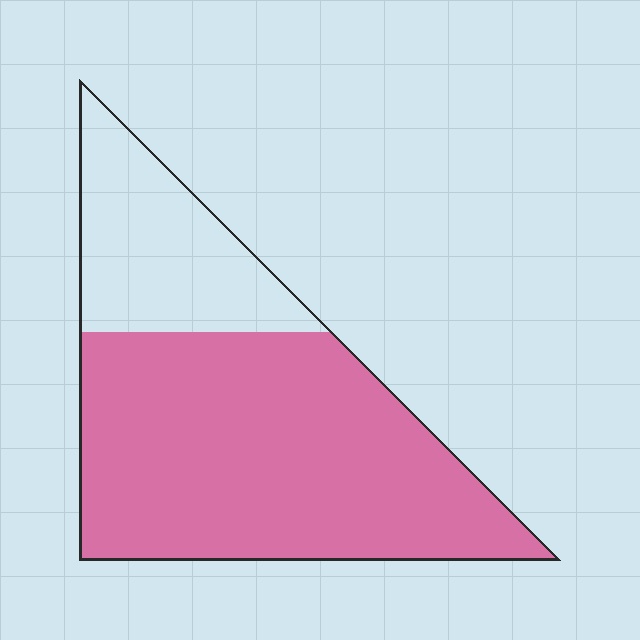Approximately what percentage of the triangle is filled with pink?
Approximately 70%.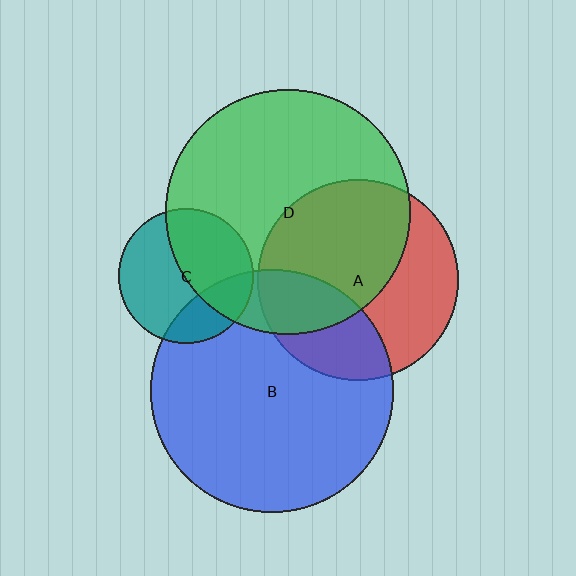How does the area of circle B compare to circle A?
Approximately 1.5 times.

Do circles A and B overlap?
Yes.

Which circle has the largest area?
Circle D (green).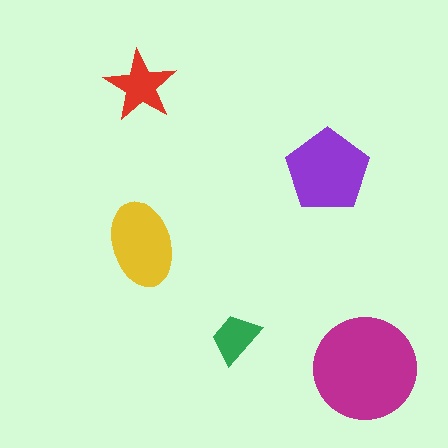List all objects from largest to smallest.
The magenta circle, the purple pentagon, the yellow ellipse, the red star, the green trapezoid.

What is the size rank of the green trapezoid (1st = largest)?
5th.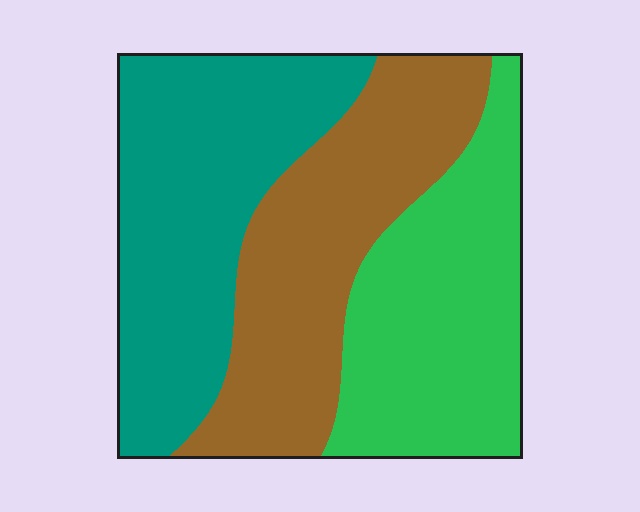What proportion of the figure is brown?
Brown covers around 30% of the figure.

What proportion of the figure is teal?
Teal takes up about three eighths (3/8) of the figure.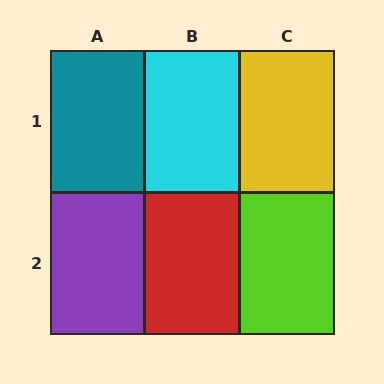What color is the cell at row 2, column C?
Lime.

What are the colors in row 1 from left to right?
Teal, cyan, yellow.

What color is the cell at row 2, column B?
Red.